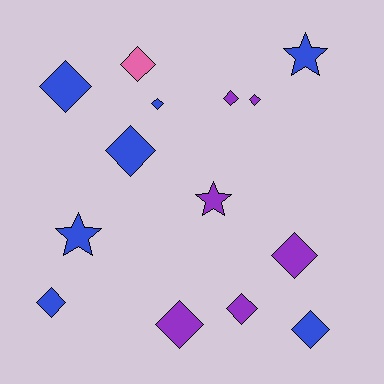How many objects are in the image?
There are 14 objects.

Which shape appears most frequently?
Diamond, with 11 objects.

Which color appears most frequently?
Blue, with 7 objects.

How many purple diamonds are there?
There are 5 purple diamonds.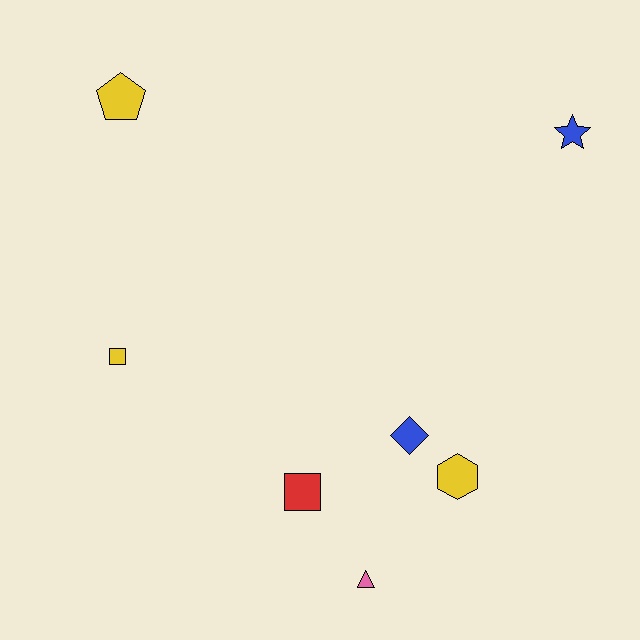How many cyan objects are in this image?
There are no cyan objects.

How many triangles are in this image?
There is 1 triangle.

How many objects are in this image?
There are 7 objects.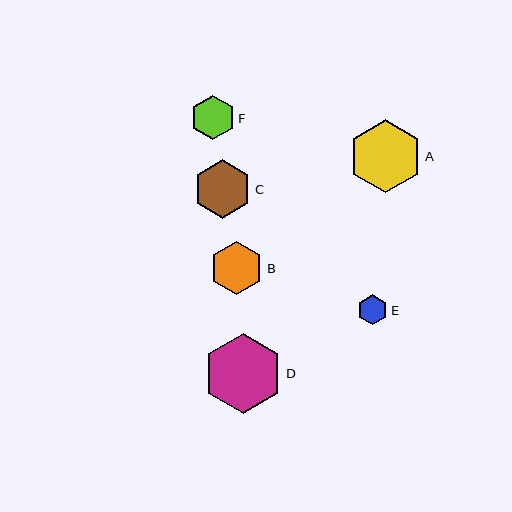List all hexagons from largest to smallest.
From largest to smallest: D, A, C, B, F, E.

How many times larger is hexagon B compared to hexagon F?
Hexagon B is approximately 1.2 times the size of hexagon F.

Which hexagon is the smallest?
Hexagon E is the smallest with a size of approximately 30 pixels.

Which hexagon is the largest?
Hexagon D is the largest with a size of approximately 80 pixels.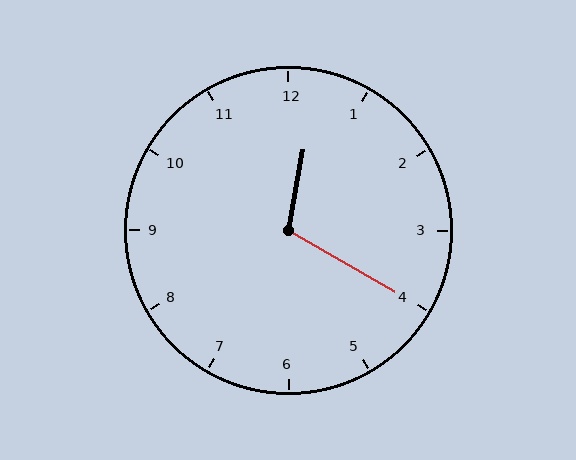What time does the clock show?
12:20.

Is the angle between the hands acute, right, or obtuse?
It is obtuse.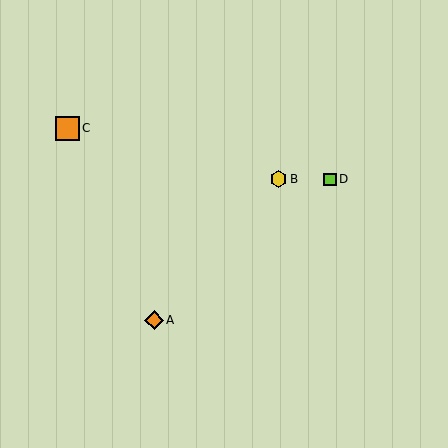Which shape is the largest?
The orange square (labeled C) is the largest.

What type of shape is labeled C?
Shape C is an orange square.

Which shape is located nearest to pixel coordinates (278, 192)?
The yellow hexagon (labeled B) at (279, 179) is nearest to that location.